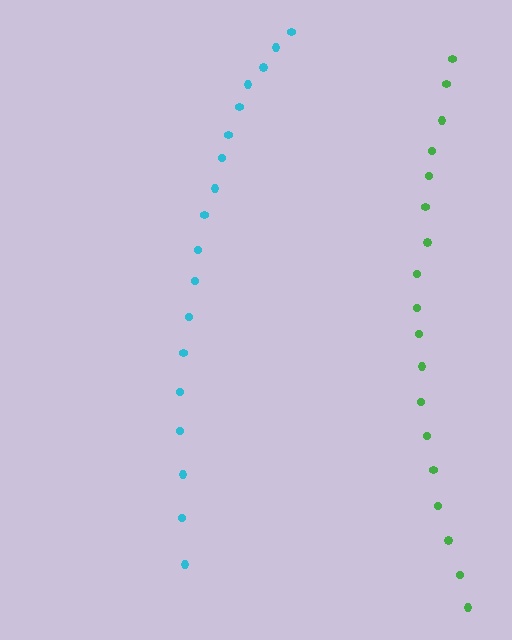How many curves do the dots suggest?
There are 2 distinct paths.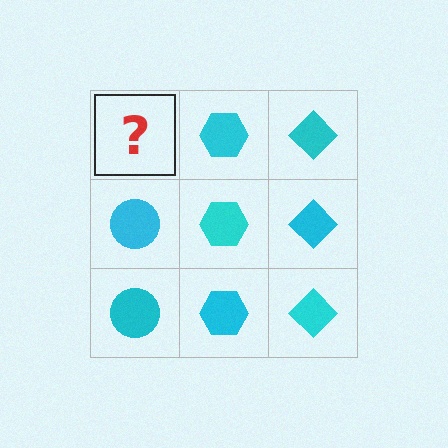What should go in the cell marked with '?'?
The missing cell should contain a cyan circle.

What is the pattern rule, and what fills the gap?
The rule is that each column has a consistent shape. The gap should be filled with a cyan circle.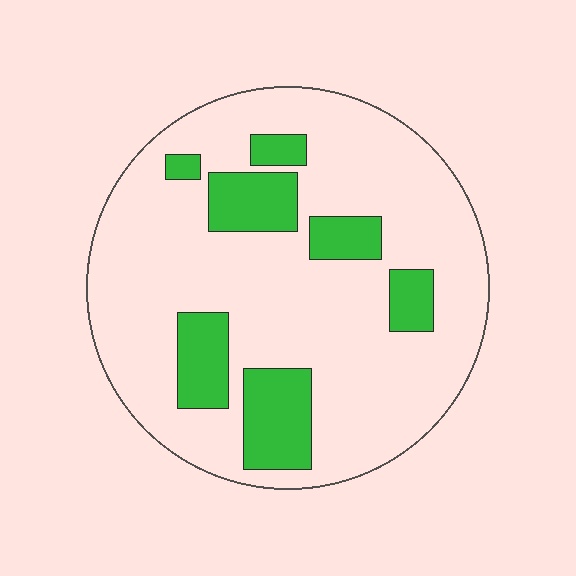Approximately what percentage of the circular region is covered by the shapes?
Approximately 20%.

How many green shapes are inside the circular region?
7.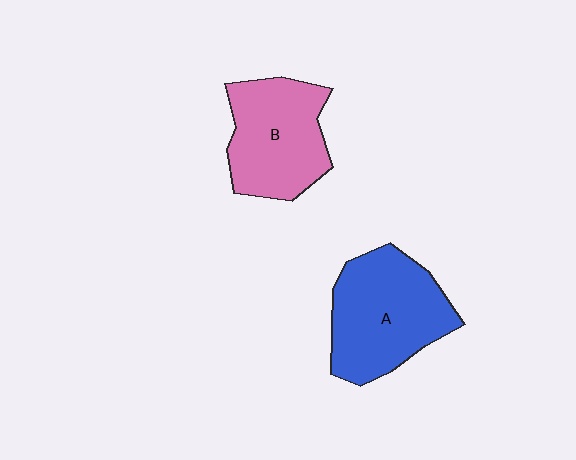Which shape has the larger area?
Shape A (blue).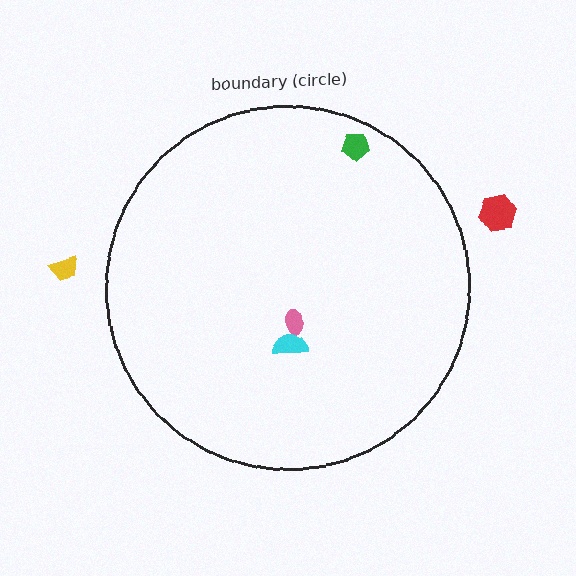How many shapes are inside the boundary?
3 inside, 2 outside.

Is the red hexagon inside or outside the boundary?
Outside.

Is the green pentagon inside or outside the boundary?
Inside.